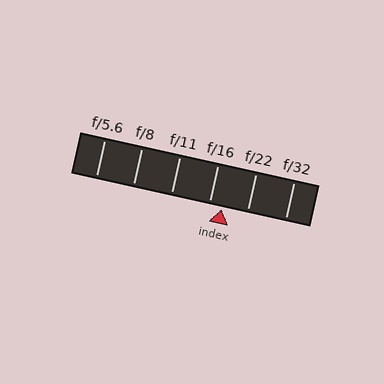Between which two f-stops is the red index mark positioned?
The index mark is between f/16 and f/22.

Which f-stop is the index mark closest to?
The index mark is closest to f/16.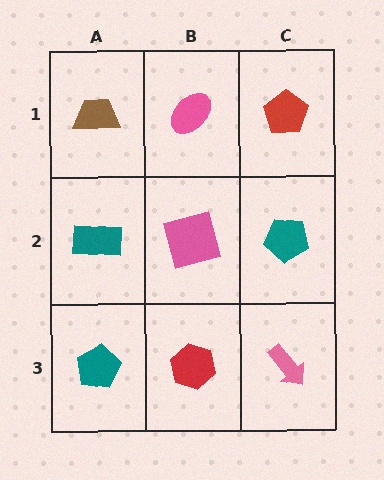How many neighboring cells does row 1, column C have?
2.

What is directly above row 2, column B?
A pink ellipse.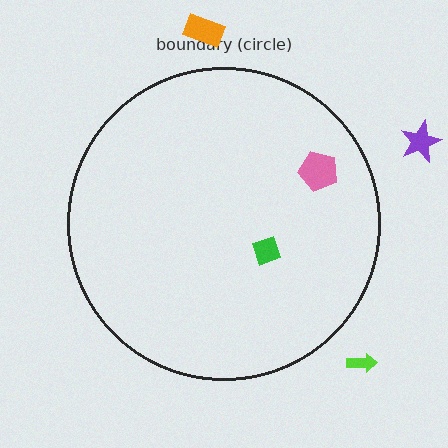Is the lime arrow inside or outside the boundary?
Outside.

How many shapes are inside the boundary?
2 inside, 3 outside.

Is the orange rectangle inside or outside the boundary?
Outside.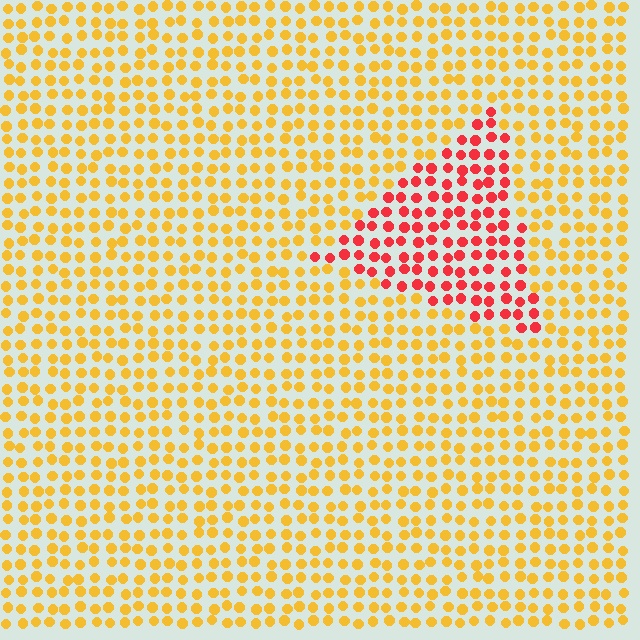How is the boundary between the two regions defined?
The boundary is defined purely by a slight shift in hue (about 48 degrees). Spacing, size, and orientation are identical on both sides.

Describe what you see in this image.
The image is filled with small yellow elements in a uniform arrangement. A triangle-shaped region is visible where the elements are tinted to a slightly different hue, forming a subtle color boundary.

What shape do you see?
I see a triangle.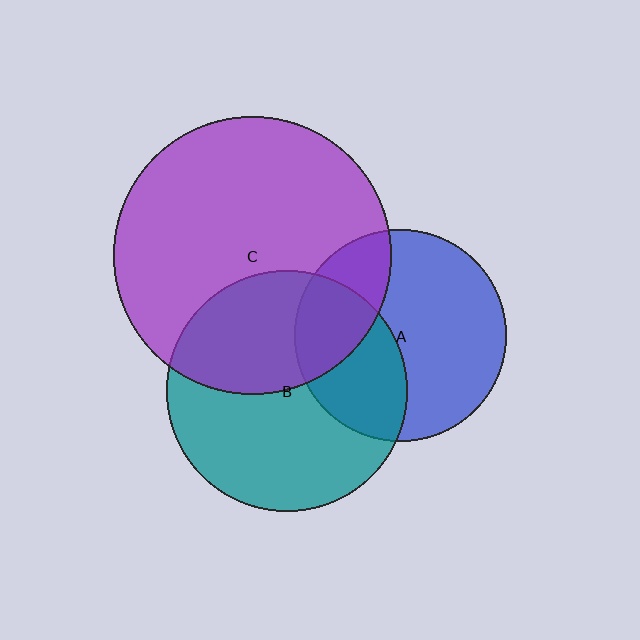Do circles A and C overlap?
Yes.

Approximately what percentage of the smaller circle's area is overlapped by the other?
Approximately 25%.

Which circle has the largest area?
Circle C (purple).